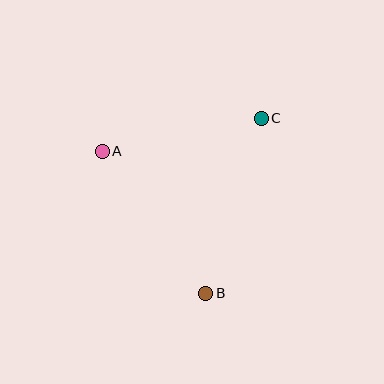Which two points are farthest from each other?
Points B and C are farthest from each other.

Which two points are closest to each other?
Points A and C are closest to each other.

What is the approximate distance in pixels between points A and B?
The distance between A and B is approximately 175 pixels.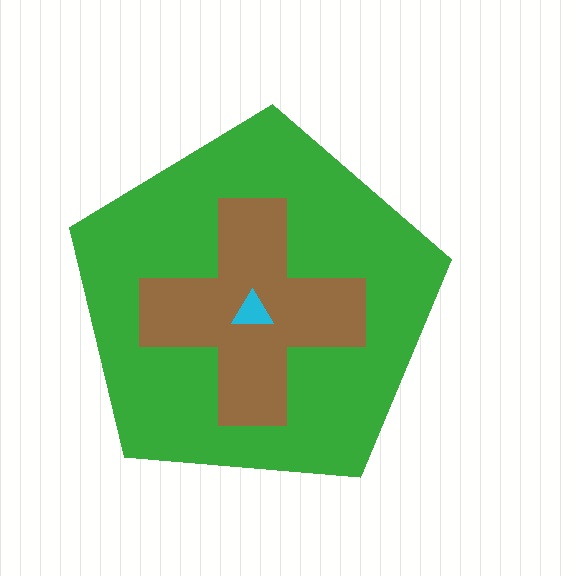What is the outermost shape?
The green pentagon.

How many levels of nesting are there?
3.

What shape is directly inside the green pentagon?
The brown cross.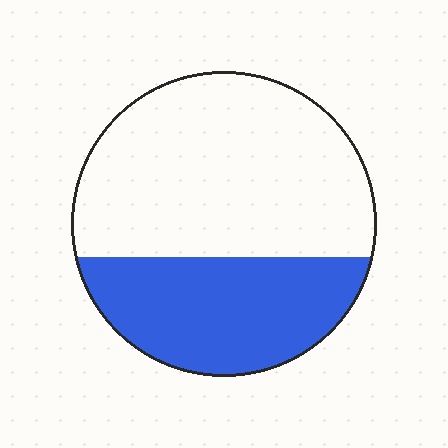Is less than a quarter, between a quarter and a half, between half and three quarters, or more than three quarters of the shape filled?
Between a quarter and a half.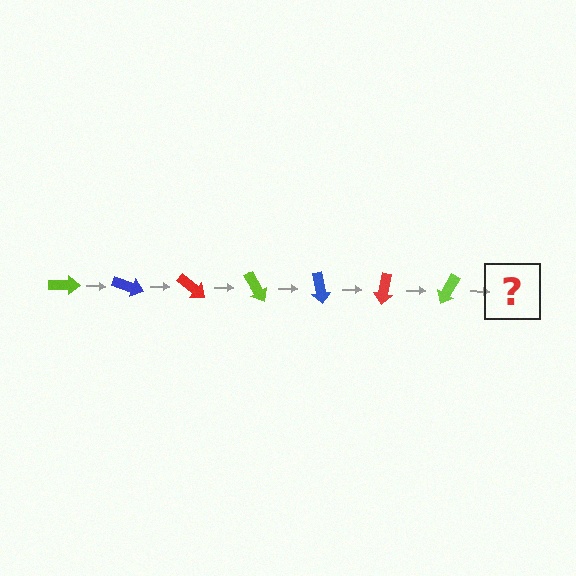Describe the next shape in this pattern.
It should be a blue arrow, rotated 140 degrees from the start.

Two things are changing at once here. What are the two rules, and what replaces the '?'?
The two rules are that it rotates 20 degrees each step and the color cycles through lime, blue, and red. The '?' should be a blue arrow, rotated 140 degrees from the start.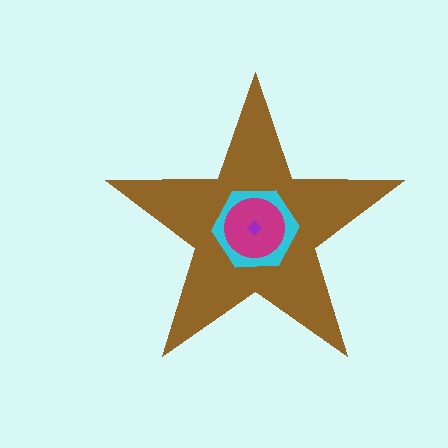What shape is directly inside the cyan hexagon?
The magenta circle.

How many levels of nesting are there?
4.